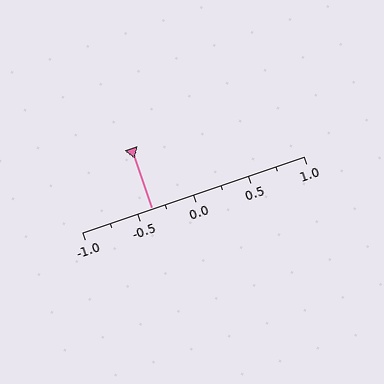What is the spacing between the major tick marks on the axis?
The major ticks are spaced 0.5 apart.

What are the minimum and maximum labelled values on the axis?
The axis runs from -1.0 to 1.0.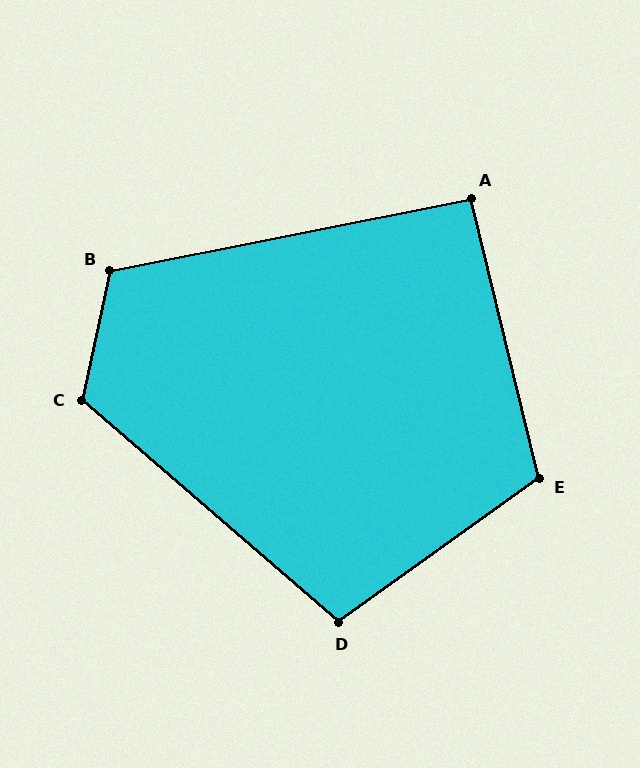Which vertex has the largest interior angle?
C, at approximately 119 degrees.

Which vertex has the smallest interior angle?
A, at approximately 93 degrees.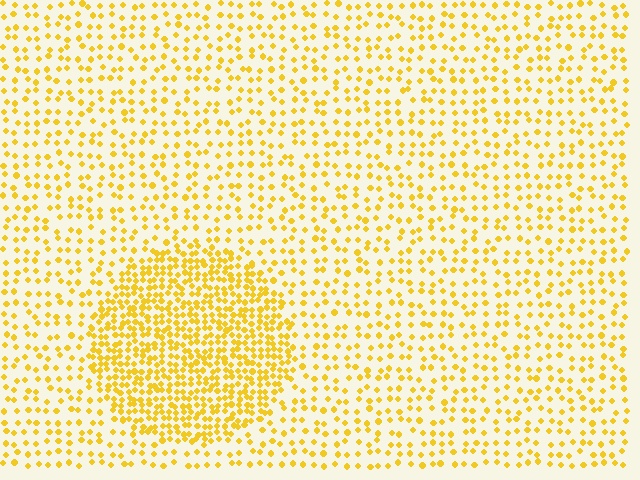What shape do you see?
I see a circle.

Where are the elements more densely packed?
The elements are more densely packed inside the circle boundary.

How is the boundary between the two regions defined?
The boundary is defined by a change in element density (approximately 2.4x ratio). All elements are the same color, size, and shape.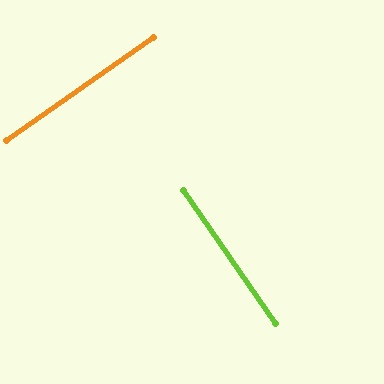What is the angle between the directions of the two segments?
Approximately 90 degrees.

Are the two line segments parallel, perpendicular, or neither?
Perpendicular — they meet at approximately 90°.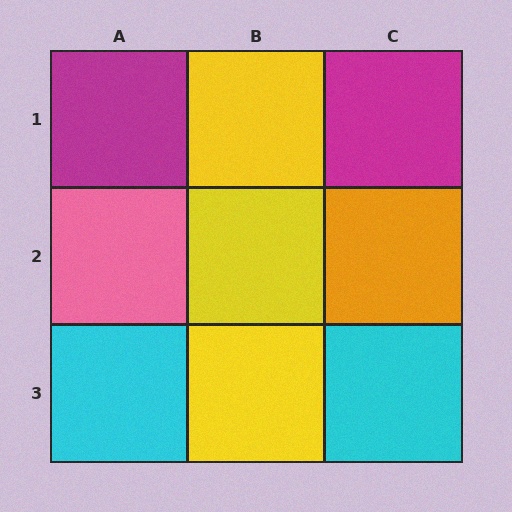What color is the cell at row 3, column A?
Cyan.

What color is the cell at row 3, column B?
Yellow.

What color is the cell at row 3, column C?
Cyan.